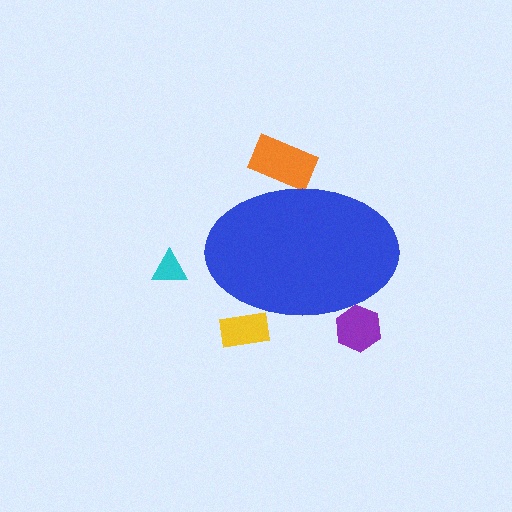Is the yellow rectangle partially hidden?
Yes, the yellow rectangle is partially hidden behind the blue ellipse.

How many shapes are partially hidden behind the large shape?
3 shapes are partially hidden.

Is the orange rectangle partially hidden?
Yes, the orange rectangle is partially hidden behind the blue ellipse.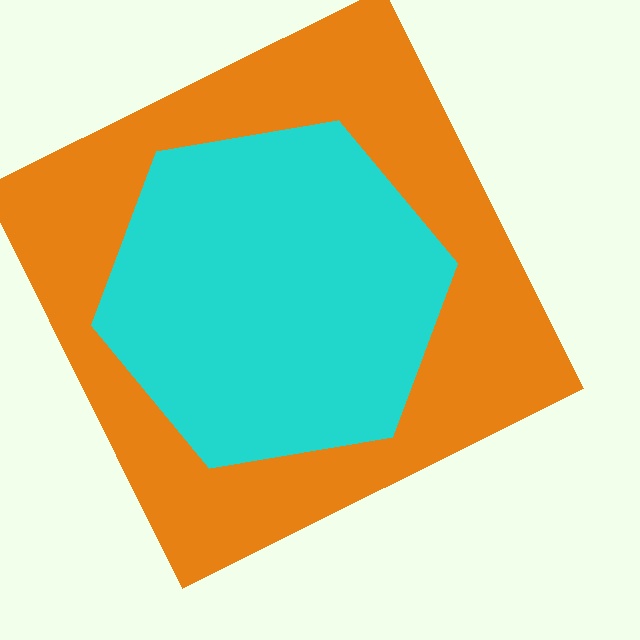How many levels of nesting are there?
2.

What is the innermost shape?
The cyan hexagon.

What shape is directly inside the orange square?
The cyan hexagon.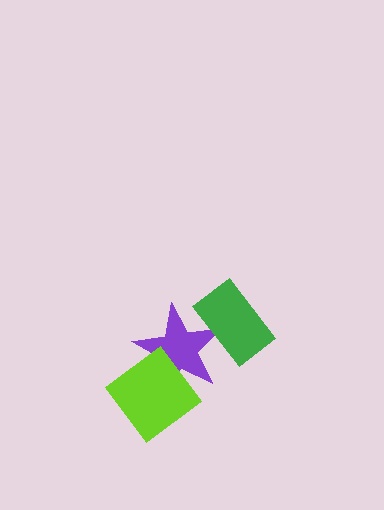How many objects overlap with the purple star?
2 objects overlap with the purple star.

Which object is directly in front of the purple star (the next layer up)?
The lime diamond is directly in front of the purple star.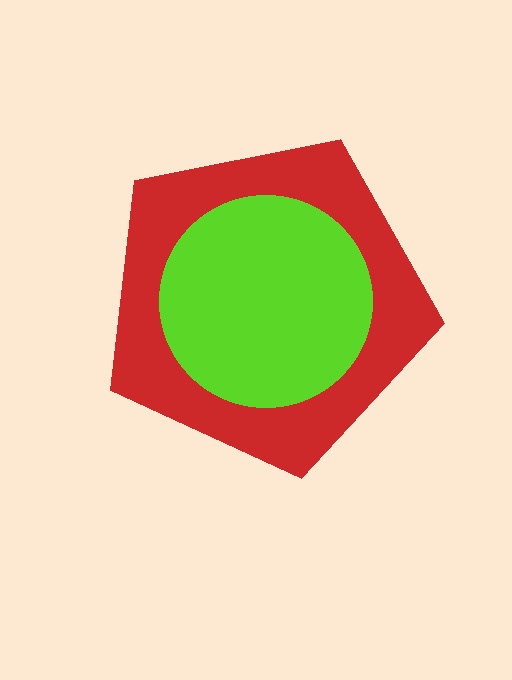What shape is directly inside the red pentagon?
The lime circle.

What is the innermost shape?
The lime circle.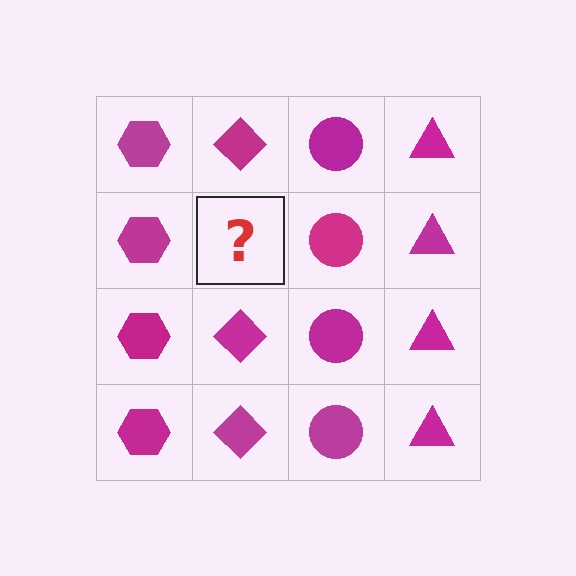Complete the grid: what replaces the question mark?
The question mark should be replaced with a magenta diamond.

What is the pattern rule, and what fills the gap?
The rule is that each column has a consistent shape. The gap should be filled with a magenta diamond.